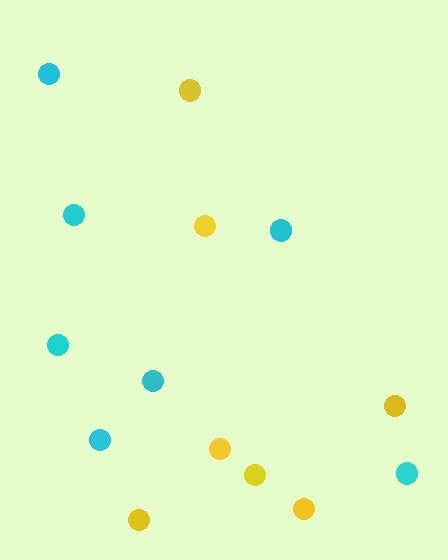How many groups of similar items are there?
There are 2 groups: one group of yellow circles (7) and one group of cyan circles (7).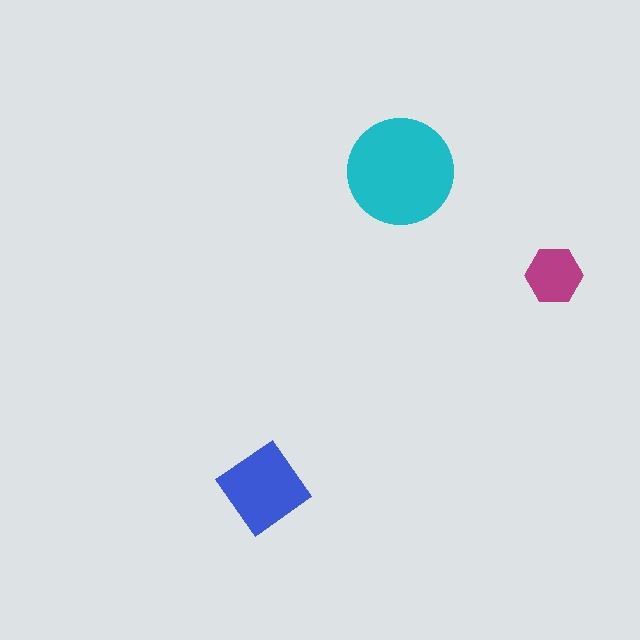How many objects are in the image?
There are 3 objects in the image.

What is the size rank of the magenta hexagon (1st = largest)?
3rd.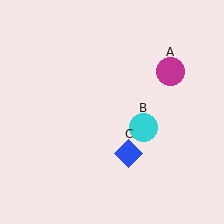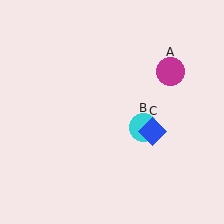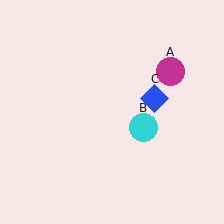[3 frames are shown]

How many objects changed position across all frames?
1 object changed position: blue diamond (object C).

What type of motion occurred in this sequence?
The blue diamond (object C) rotated counterclockwise around the center of the scene.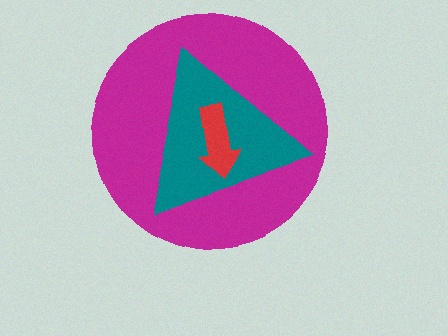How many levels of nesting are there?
3.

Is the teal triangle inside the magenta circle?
Yes.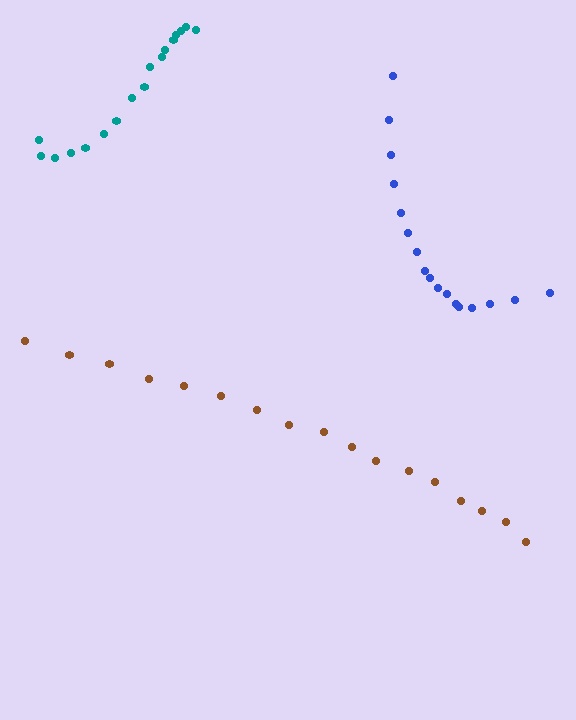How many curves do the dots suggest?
There are 3 distinct paths.